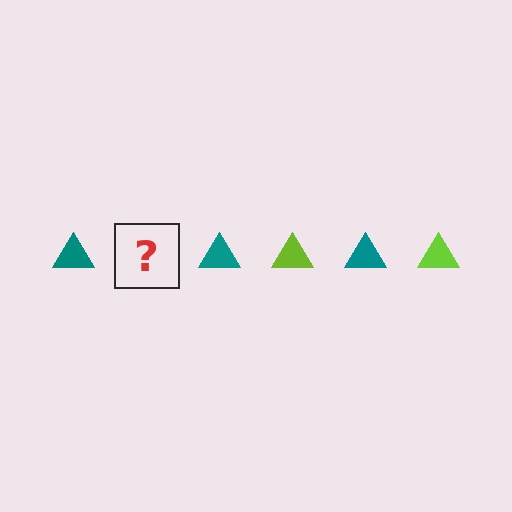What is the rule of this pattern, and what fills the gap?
The rule is that the pattern cycles through teal, lime triangles. The gap should be filled with a lime triangle.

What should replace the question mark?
The question mark should be replaced with a lime triangle.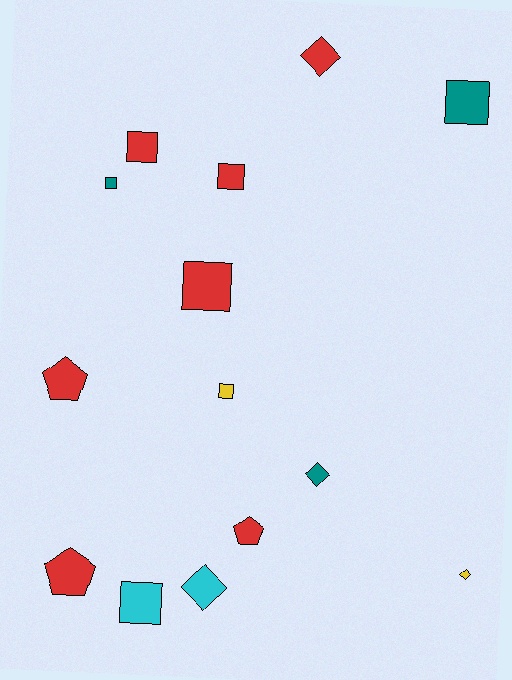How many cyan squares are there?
There is 1 cyan square.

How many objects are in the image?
There are 14 objects.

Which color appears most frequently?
Red, with 7 objects.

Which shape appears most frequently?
Square, with 7 objects.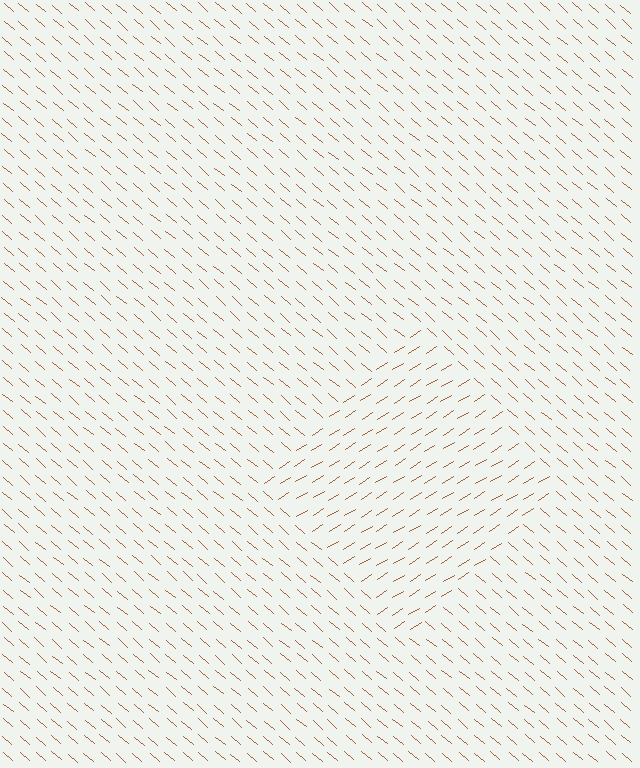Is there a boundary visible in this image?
Yes, there is a texture boundary formed by a change in line orientation.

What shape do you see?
I see a diamond.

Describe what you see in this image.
The image is filled with small brown line segments. A diamond region in the image has lines oriented differently from the surrounding lines, creating a visible texture boundary.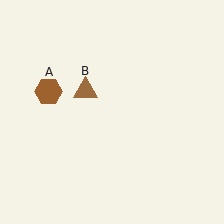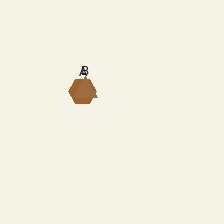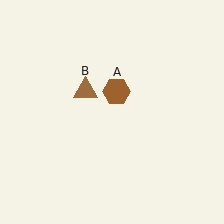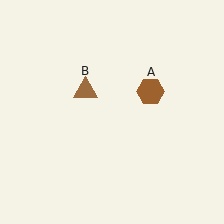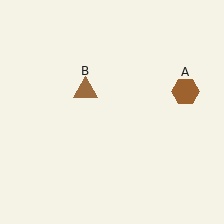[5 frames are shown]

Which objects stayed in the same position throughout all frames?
Brown triangle (object B) remained stationary.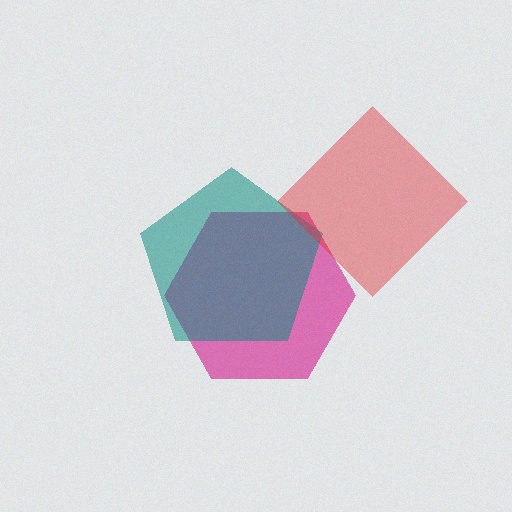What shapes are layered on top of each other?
The layered shapes are: a magenta hexagon, a teal pentagon, a red diamond.